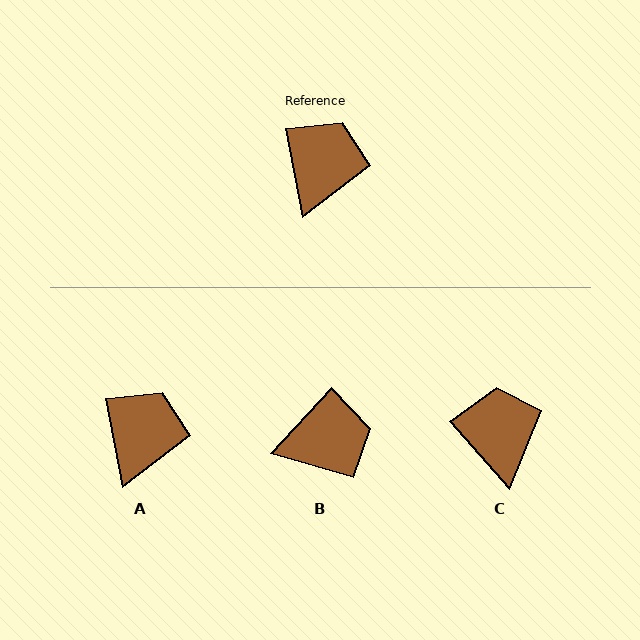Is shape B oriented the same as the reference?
No, it is off by about 53 degrees.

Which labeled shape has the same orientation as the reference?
A.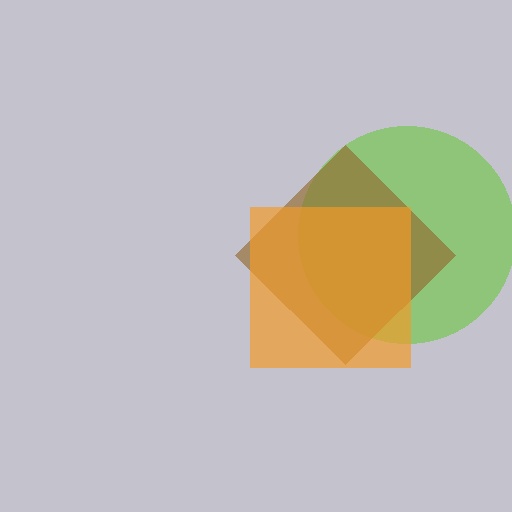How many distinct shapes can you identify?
There are 3 distinct shapes: a lime circle, a brown diamond, an orange square.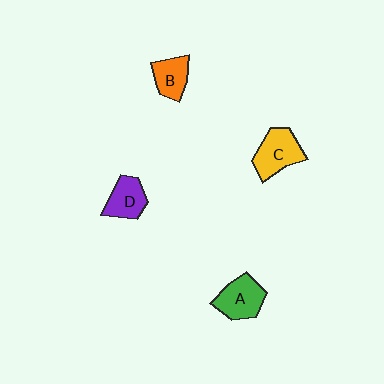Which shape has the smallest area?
Shape B (orange).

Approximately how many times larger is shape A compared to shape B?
Approximately 1.3 times.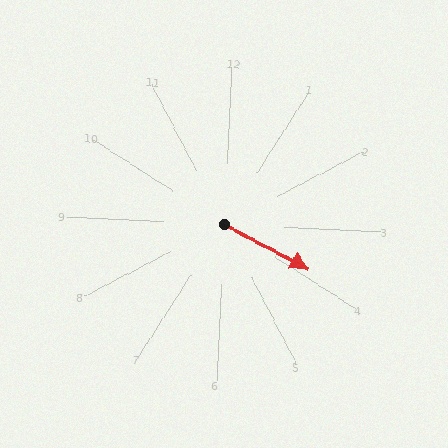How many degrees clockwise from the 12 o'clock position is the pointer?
Approximately 115 degrees.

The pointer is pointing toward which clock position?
Roughly 4 o'clock.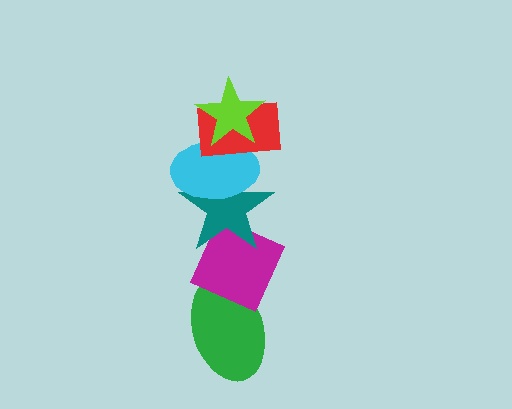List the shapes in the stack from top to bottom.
From top to bottom: the lime star, the red rectangle, the cyan ellipse, the teal star, the magenta diamond, the green ellipse.